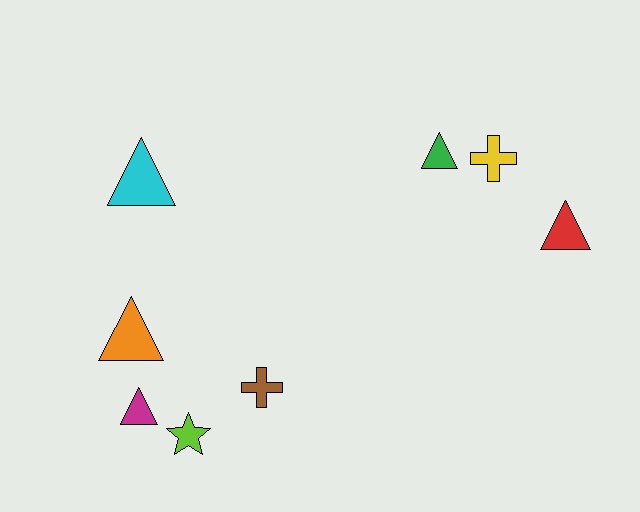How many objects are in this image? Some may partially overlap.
There are 8 objects.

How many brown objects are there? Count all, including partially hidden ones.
There is 1 brown object.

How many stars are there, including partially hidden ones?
There is 1 star.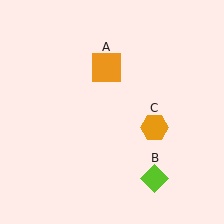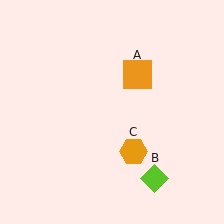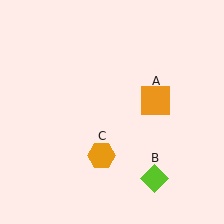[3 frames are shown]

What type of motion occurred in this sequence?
The orange square (object A), orange hexagon (object C) rotated clockwise around the center of the scene.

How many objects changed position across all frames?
2 objects changed position: orange square (object A), orange hexagon (object C).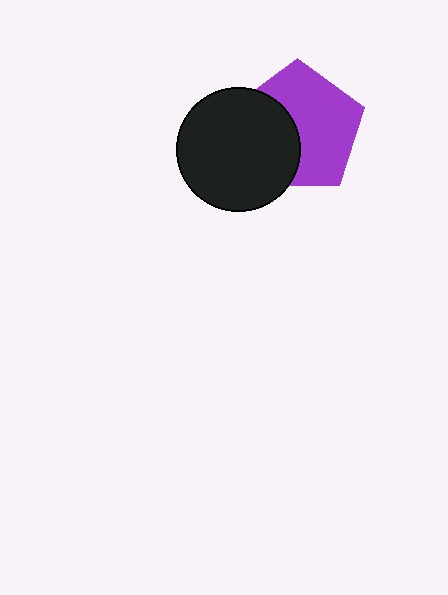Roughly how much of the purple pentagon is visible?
About half of it is visible (roughly 60%).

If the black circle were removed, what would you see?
You would see the complete purple pentagon.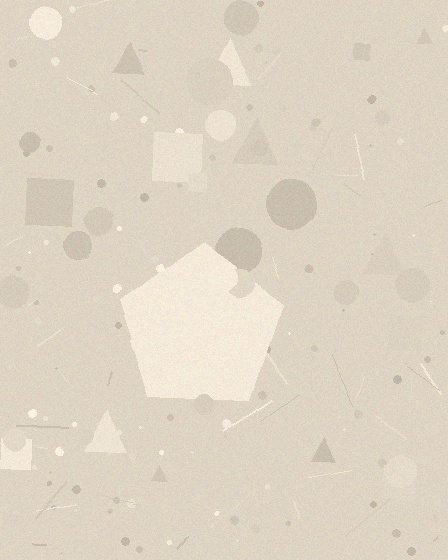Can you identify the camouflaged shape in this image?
The camouflaged shape is a pentagon.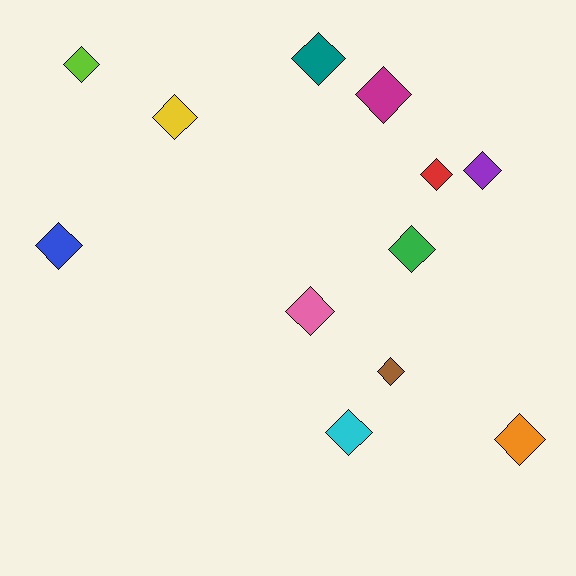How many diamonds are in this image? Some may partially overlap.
There are 12 diamonds.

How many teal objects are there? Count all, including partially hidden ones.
There is 1 teal object.